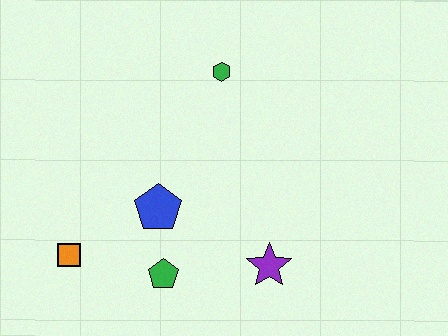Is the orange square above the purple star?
Yes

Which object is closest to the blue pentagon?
The green pentagon is closest to the blue pentagon.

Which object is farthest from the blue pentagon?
The green hexagon is farthest from the blue pentagon.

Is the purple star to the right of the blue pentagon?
Yes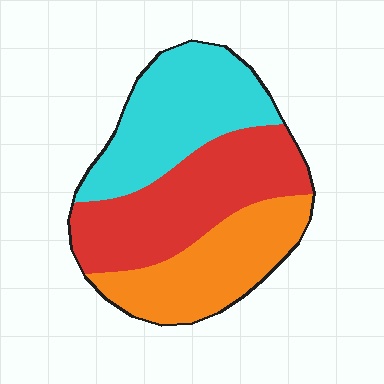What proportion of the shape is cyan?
Cyan covers about 35% of the shape.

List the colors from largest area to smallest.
From largest to smallest: red, cyan, orange.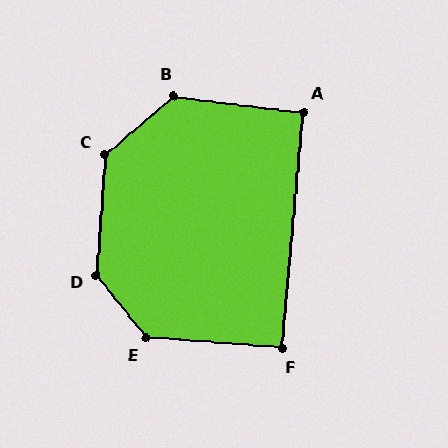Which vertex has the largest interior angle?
D, at approximately 137 degrees.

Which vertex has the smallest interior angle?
F, at approximately 91 degrees.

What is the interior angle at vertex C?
Approximately 135 degrees (obtuse).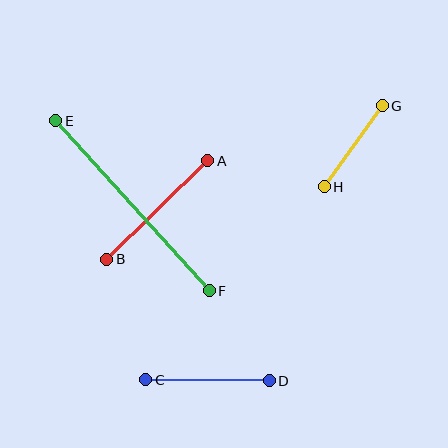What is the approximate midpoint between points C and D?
The midpoint is at approximately (208, 380) pixels.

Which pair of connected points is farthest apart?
Points E and F are farthest apart.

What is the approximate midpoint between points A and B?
The midpoint is at approximately (157, 210) pixels.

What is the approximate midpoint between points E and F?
The midpoint is at approximately (132, 206) pixels.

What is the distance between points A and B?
The distance is approximately 141 pixels.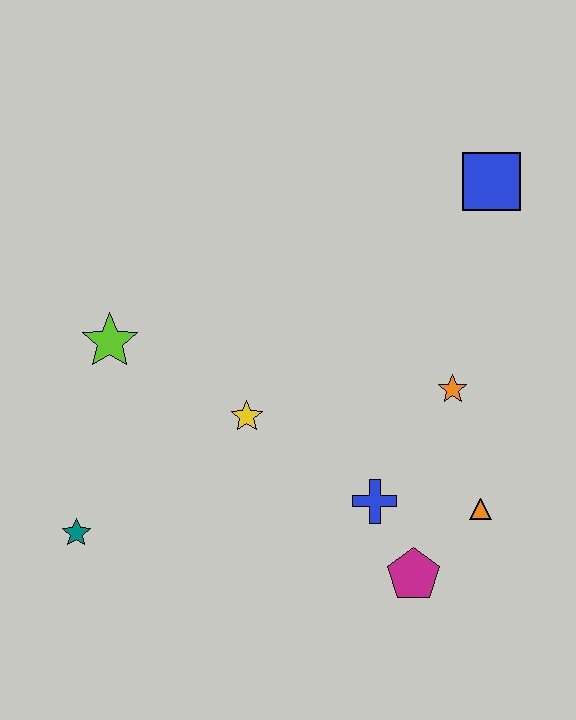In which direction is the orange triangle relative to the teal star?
The orange triangle is to the right of the teal star.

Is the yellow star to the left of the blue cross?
Yes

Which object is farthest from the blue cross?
The blue square is farthest from the blue cross.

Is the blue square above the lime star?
Yes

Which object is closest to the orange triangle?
The magenta pentagon is closest to the orange triangle.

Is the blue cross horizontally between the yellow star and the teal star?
No